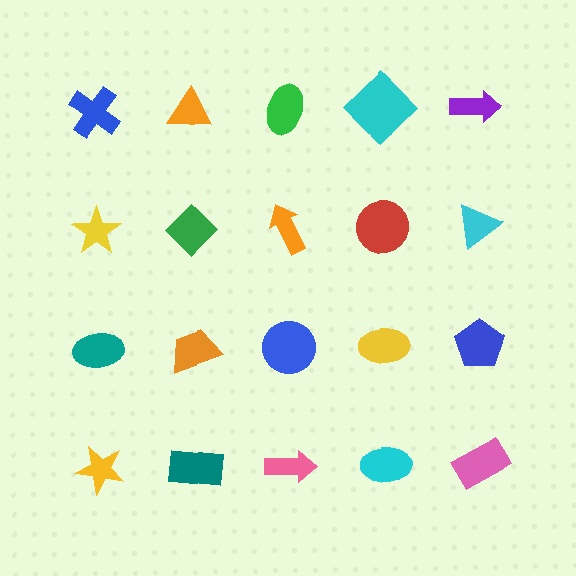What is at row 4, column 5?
A pink rectangle.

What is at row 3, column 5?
A blue pentagon.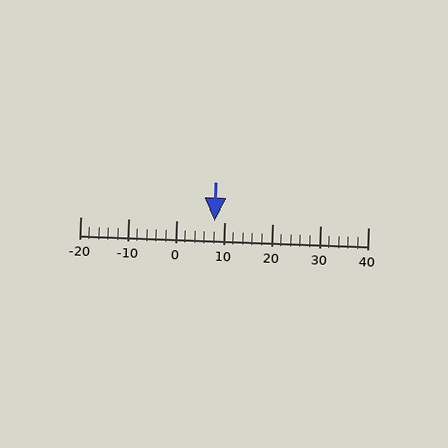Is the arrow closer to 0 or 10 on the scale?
The arrow is closer to 10.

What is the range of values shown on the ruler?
The ruler shows values from -20 to 40.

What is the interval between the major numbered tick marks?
The major tick marks are spaced 10 units apart.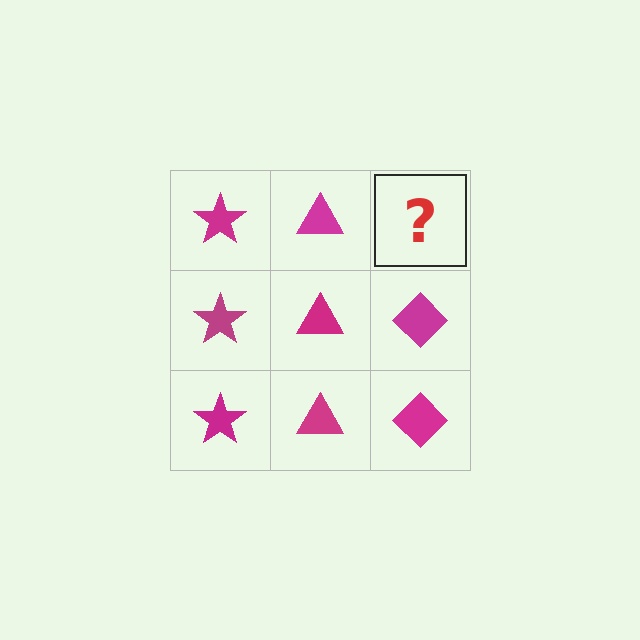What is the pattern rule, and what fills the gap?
The rule is that each column has a consistent shape. The gap should be filled with a magenta diamond.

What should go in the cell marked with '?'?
The missing cell should contain a magenta diamond.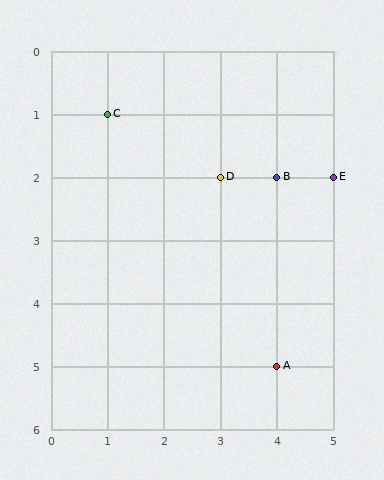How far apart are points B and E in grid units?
Points B and E are 1 column apart.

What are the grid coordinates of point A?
Point A is at grid coordinates (4, 5).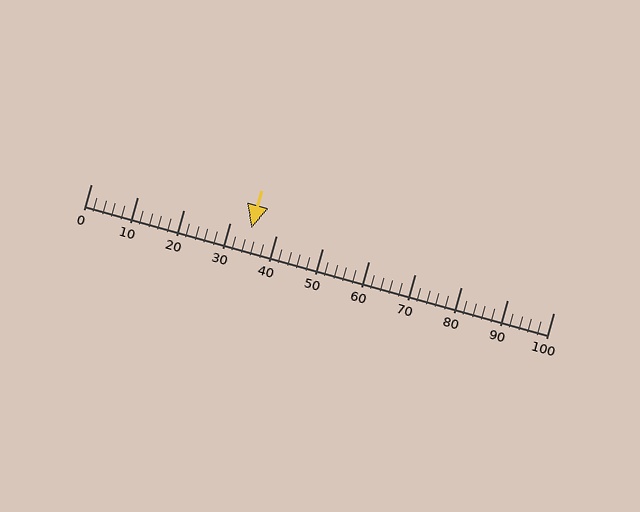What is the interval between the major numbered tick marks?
The major tick marks are spaced 10 units apart.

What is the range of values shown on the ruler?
The ruler shows values from 0 to 100.